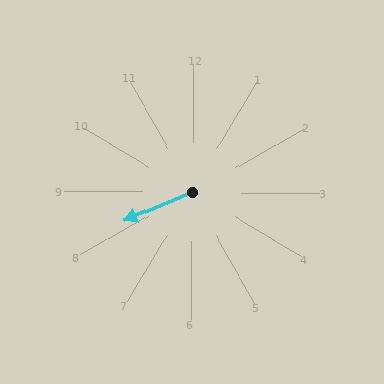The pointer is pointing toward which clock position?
Roughly 8 o'clock.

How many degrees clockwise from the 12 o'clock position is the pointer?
Approximately 247 degrees.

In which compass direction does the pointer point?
Southwest.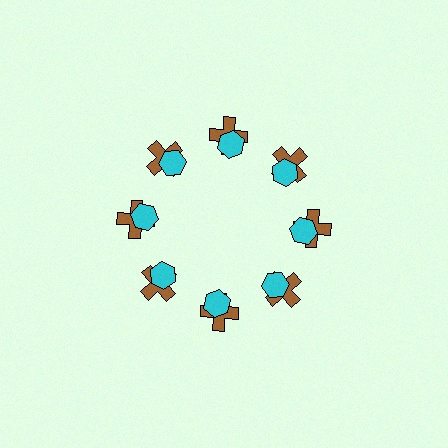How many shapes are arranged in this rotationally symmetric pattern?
There are 16 shapes, arranged in 8 groups of 2.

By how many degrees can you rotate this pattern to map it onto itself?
The pattern maps onto itself every 45 degrees of rotation.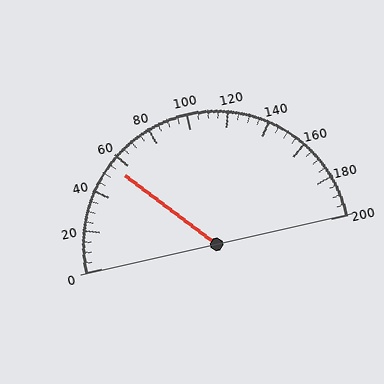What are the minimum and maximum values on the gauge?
The gauge ranges from 0 to 200.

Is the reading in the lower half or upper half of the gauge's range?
The reading is in the lower half of the range (0 to 200).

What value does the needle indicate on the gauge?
The needle indicates approximately 55.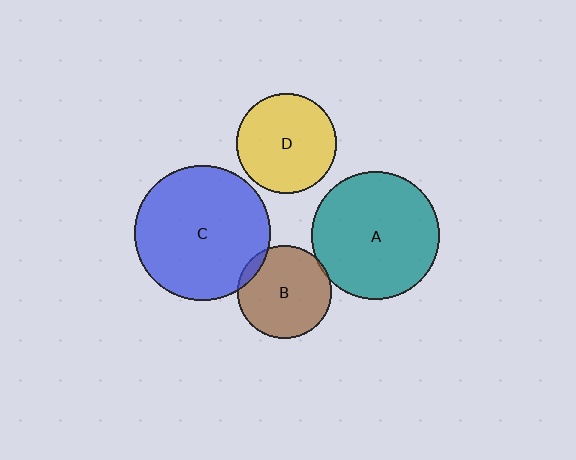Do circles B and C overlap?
Yes.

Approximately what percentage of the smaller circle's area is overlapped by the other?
Approximately 5%.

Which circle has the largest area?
Circle C (blue).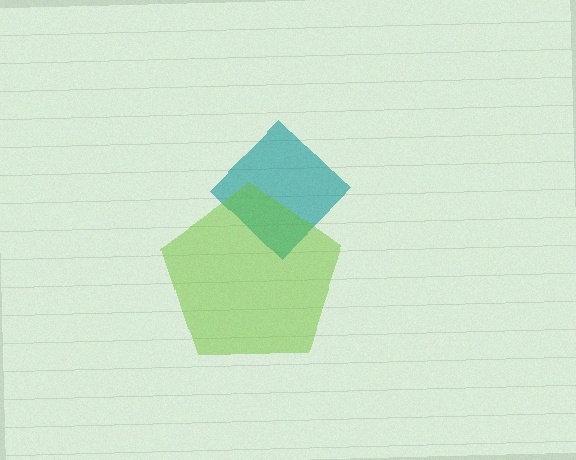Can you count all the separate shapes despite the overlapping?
Yes, there are 2 separate shapes.